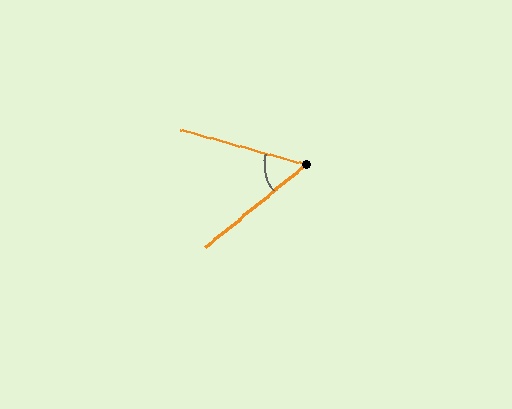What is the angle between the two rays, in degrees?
Approximately 55 degrees.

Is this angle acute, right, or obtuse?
It is acute.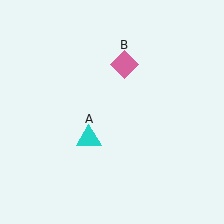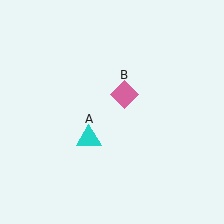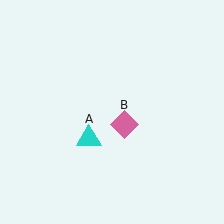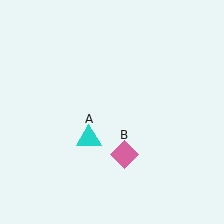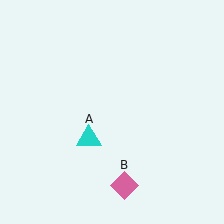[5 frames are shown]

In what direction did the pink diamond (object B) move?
The pink diamond (object B) moved down.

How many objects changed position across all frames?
1 object changed position: pink diamond (object B).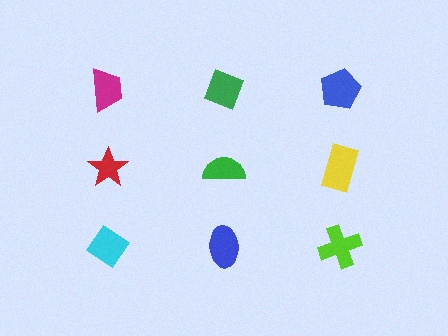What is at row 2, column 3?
A yellow rectangle.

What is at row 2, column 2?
A green semicircle.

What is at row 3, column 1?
A cyan diamond.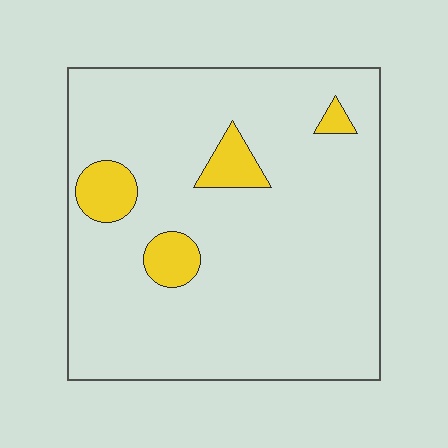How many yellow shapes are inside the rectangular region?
4.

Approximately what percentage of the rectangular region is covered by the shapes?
Approximately 10%.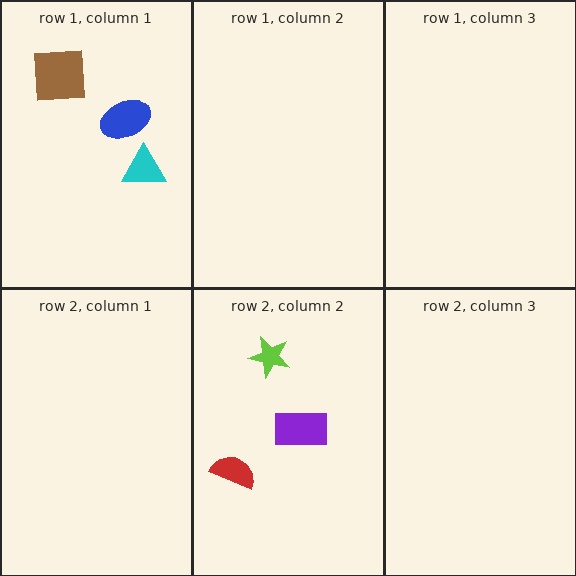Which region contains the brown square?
The row 1, column 1 region.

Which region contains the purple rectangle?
The row 2, column 2 region.